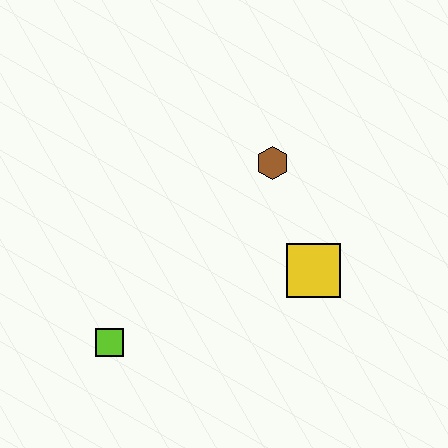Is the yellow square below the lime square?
No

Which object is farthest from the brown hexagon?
The lime square is farthest from the brown hexagon.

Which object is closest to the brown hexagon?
The yellow square is closest to the brown hexagon.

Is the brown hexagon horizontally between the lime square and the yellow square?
Yes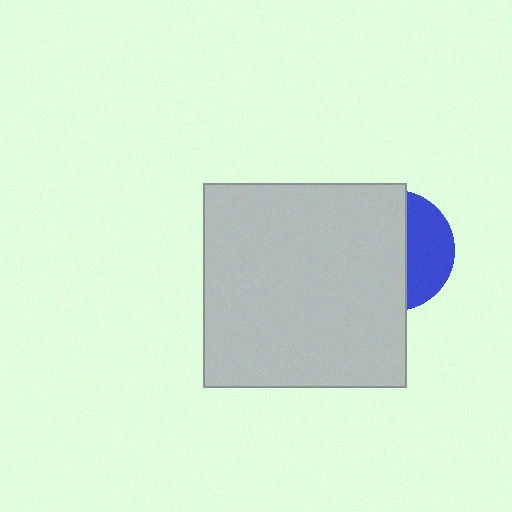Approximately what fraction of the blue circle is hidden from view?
Roughly 64% of the blue circle is hidden behind the light gray square.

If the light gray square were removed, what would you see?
You would see the complete blue circle.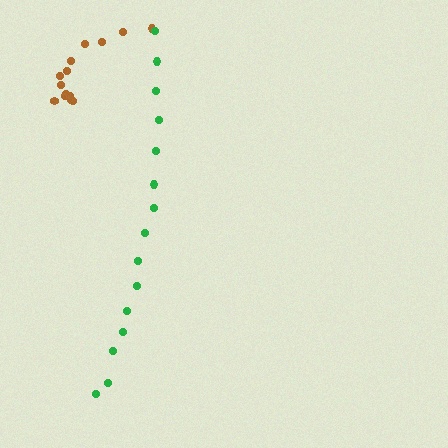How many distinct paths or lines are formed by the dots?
There are 2 distinct paths.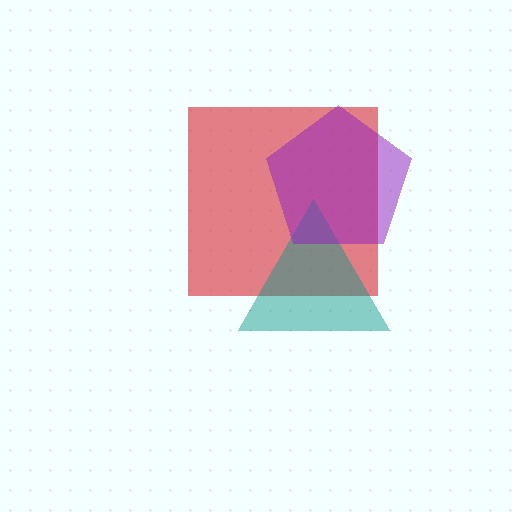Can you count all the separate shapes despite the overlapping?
Yes, there are 3 separate shapes.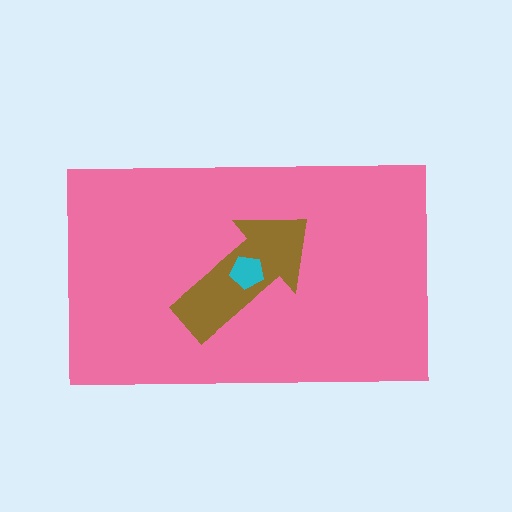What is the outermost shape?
The pink rectangle.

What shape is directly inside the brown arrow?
The cyan pentagon.